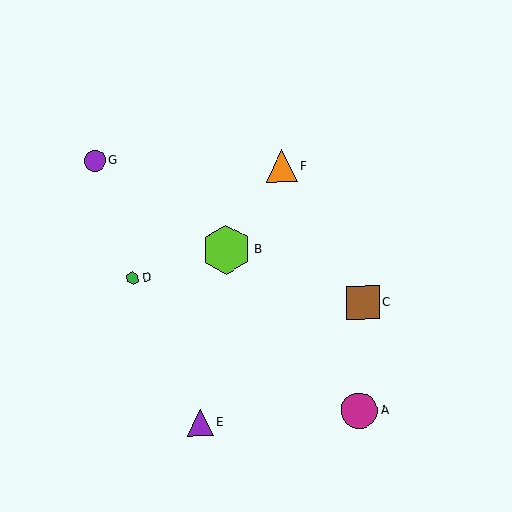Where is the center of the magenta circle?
The center of the magenta circle is at (359, 410).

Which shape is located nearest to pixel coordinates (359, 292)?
The brown square (labeled C) at (363, 303) is nearest to that location.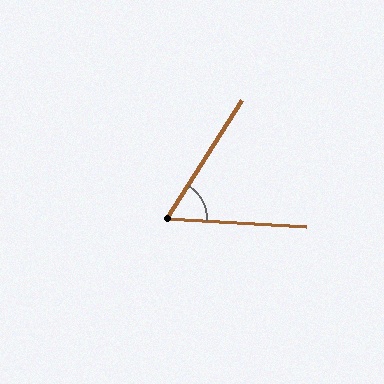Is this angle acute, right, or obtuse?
It is acute.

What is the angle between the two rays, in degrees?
Approximately 61 degrees.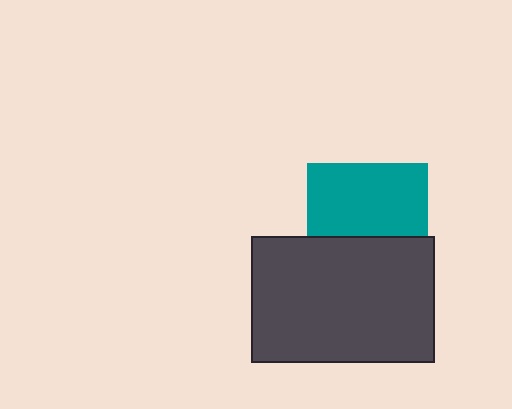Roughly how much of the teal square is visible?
About half of it is visible (roughly 60%).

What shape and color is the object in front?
The object in front is a dark gray rectangle.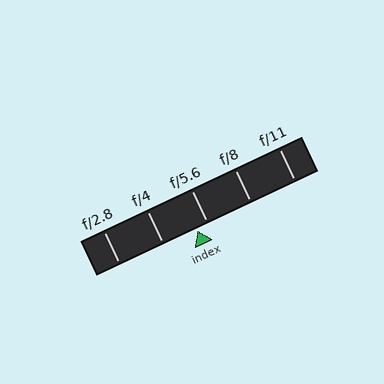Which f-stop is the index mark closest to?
The index mark is closest to f/5.6.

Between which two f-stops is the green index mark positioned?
The index mark is between f/4 and f/5.6.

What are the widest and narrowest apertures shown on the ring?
The widest aperture shown is f/2.8 and the narrowest is f/11.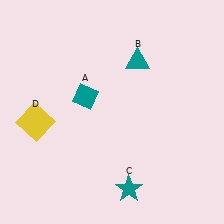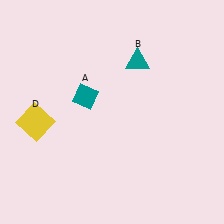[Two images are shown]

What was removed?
The teal star (C) was removed in Image 2.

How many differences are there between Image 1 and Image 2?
There is 1 difference between the two images.